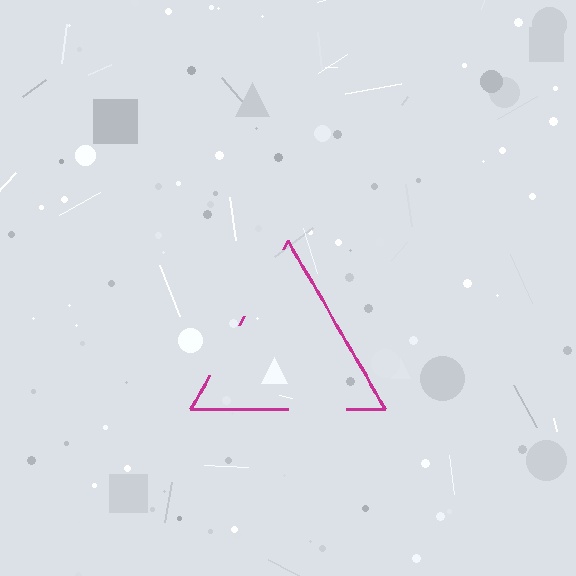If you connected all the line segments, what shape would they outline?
They would outline a triangle.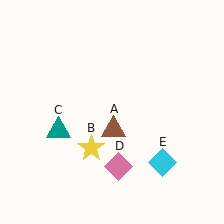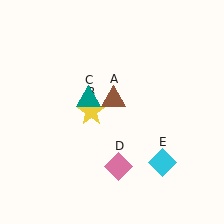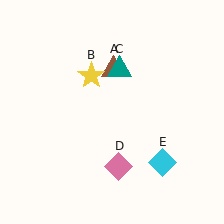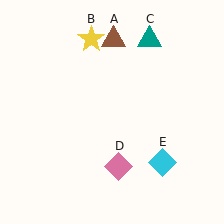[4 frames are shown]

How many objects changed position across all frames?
3 objects changed position: brown triangle (object A), yellow star (object B), teal triangle (object C).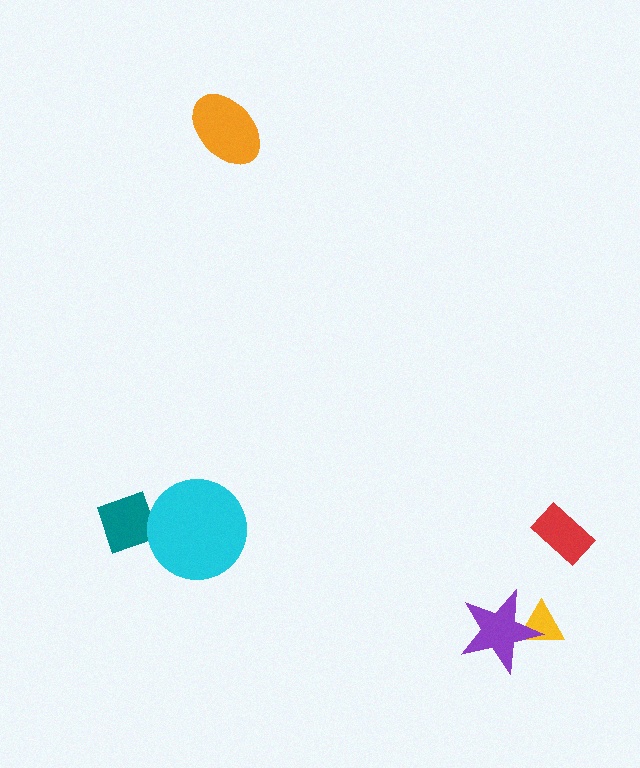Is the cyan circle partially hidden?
No, no other shape covers it.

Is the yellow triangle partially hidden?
Yes, it is partially covered by another shape.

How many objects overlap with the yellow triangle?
1 object overlaps with the yellow triangle.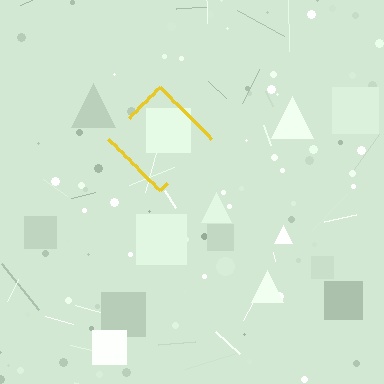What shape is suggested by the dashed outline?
The dashed outline suggests a diamond.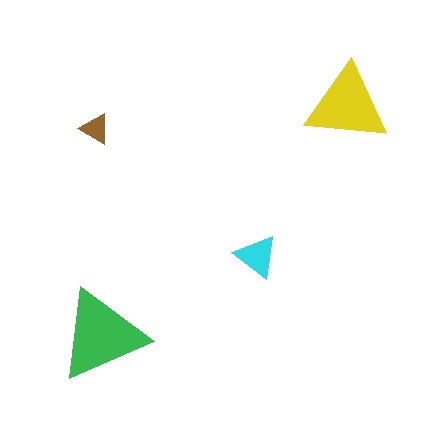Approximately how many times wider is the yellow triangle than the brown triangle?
About 2.5 times wider.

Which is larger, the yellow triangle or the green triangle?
The green one.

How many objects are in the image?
There are 4 objects in the image.